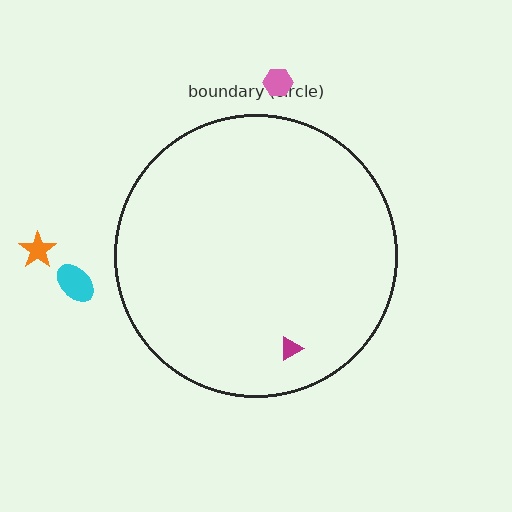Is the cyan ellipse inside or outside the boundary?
Outside.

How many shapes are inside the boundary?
1 inside, 3 outside.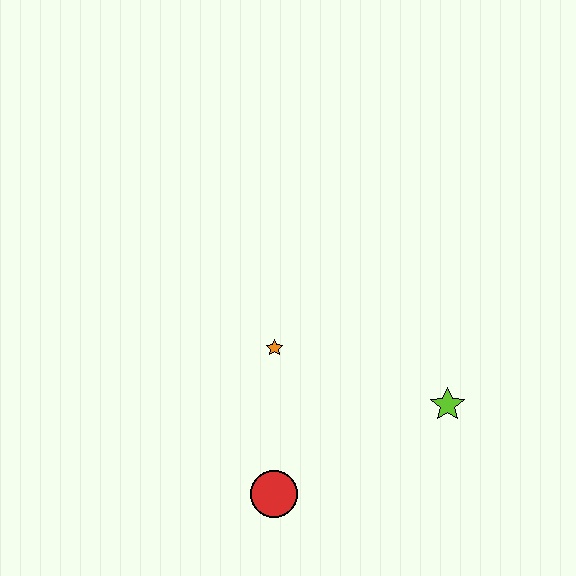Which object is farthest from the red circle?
The lime star is farthest from the red circle.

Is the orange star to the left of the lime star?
Yes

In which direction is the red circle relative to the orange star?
The red circle is below the orange star.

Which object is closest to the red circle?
The orange star is closest to the red circle.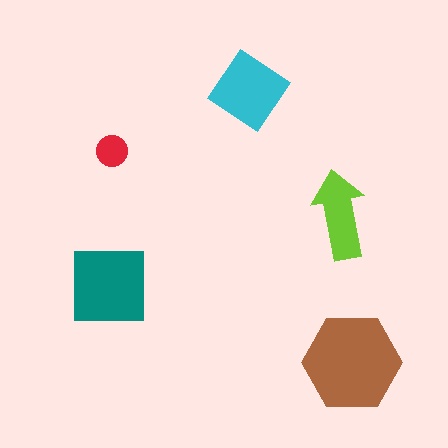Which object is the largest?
The brown hexagon.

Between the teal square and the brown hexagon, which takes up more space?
The brown hexagon.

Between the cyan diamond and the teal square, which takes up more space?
The teal square.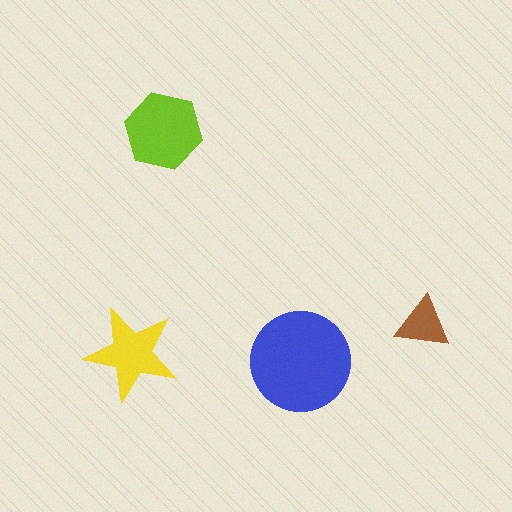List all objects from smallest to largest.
The brown triangle, the yellow star, the lime hexagon, the blue circle.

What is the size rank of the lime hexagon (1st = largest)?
2nd.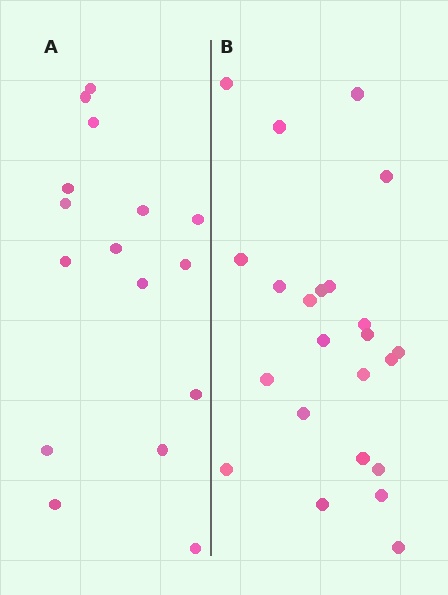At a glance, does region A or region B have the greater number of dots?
Region B (the right region) has more dots.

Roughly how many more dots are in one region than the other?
Region B has roughly 8 or so more dots than region A.